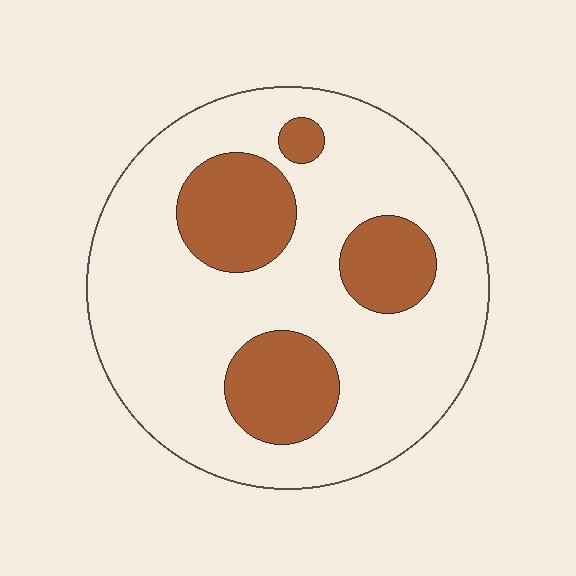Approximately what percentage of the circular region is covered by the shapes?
Approximately 25%.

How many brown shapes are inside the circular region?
4.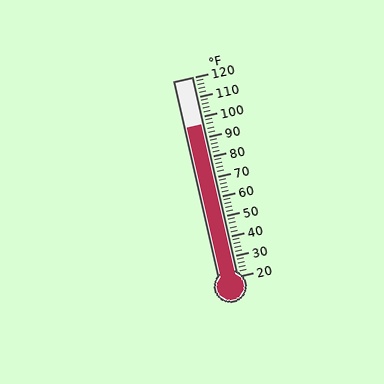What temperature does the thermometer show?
The thermometer shows approximately 96°F.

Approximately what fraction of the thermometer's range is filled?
The thermometer is filled to approximately 75% of its range.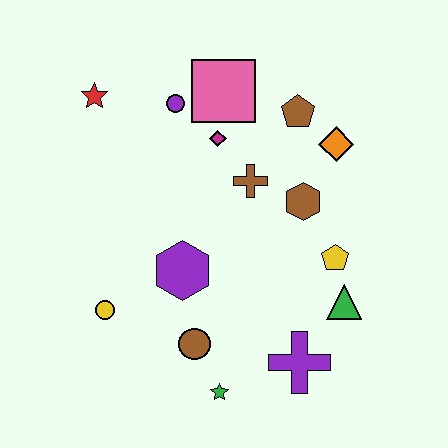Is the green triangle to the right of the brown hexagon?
Yes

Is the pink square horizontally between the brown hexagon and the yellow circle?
Yes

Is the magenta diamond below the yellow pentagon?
No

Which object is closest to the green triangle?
The yellow pentagon is closest to the green triangle.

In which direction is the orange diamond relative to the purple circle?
The orange diamond is to the right of the purple circle.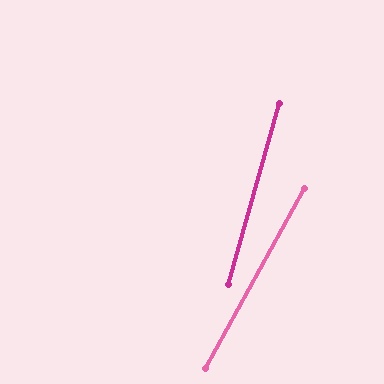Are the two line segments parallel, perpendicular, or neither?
Neither parallel nor perpendicular — they differ by about 13°.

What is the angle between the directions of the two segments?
Approximately 13 degrees.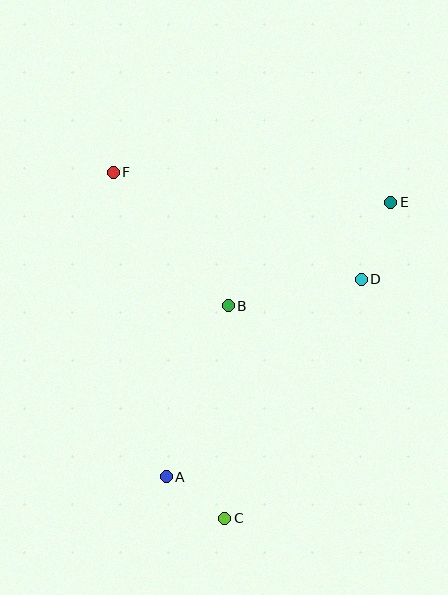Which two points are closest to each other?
Points A and C are closest to each other.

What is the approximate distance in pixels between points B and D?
The distance between B and D is approximately 136 pixels.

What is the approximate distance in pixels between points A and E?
The distance between A and E is approximately 355 pixels.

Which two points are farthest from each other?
Points C and F are farthest from each other.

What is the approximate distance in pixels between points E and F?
The distance between E and F is approximately 279 pixels.